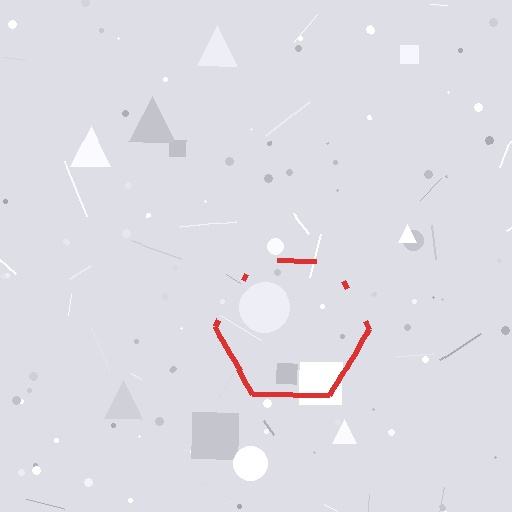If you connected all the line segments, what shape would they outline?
They would outline a hexagon.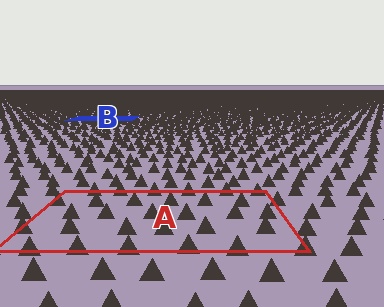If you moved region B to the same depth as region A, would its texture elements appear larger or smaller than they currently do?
They would appear larger. At a closer depth, the same texture elements are projected at a bigger on-screen size.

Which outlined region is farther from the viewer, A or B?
Region B is farther from the viewer — the texture elements inside it appear smaller and more densely packed.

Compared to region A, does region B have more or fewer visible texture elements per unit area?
Region B has more texture elements per unit area — they are packed more densely because it is farther away.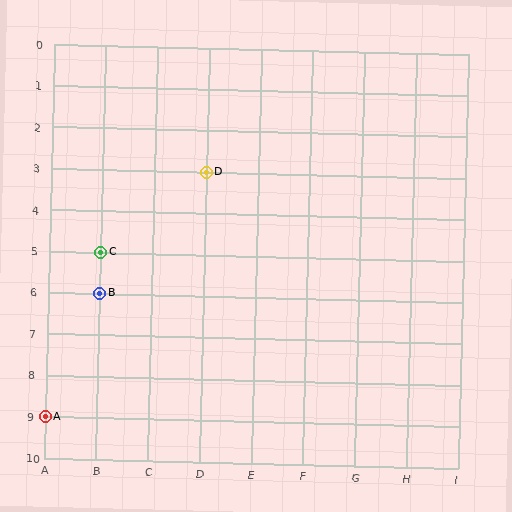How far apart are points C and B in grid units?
Points C and B are 1 row apart.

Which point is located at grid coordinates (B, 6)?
Point B is at (B, 6).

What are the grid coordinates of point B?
Point B is at grid coordinates (B, 6).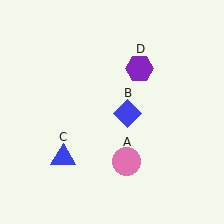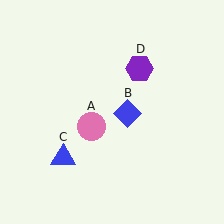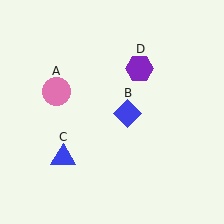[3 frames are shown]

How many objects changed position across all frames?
1 object changed position: pink circle (object A).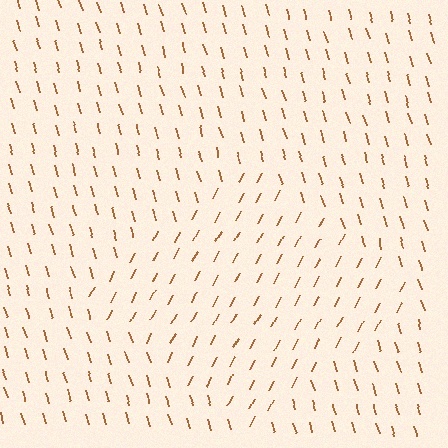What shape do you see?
I see a diamond.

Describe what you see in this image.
The image is filled with small brown line segments. A diamond region in the image has lines oriented differently from the surrounding lines, creating a visible texture boundary.